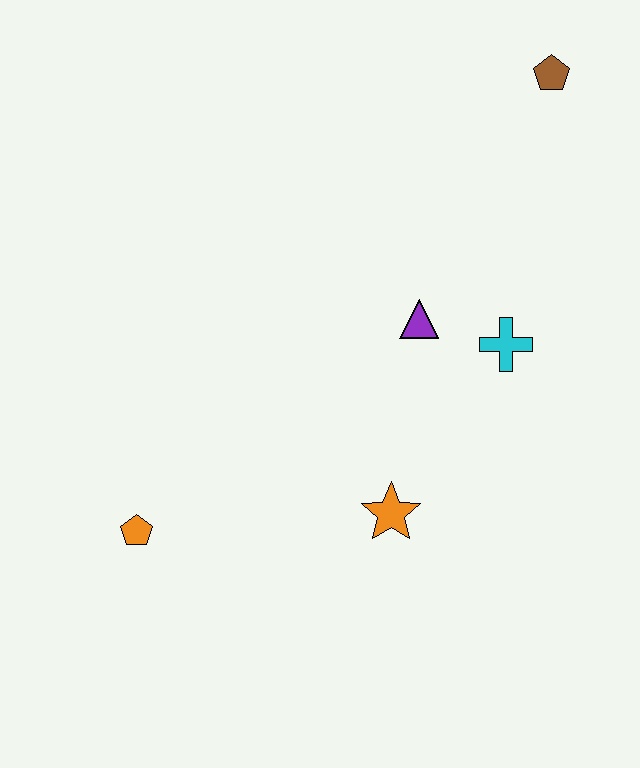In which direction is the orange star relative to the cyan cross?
The orange star is below the cyan cross.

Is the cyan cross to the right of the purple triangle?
Yes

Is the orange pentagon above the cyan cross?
No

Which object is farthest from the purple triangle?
The orange pentagon is farthest from the purple triangle.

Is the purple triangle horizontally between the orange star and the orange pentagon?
No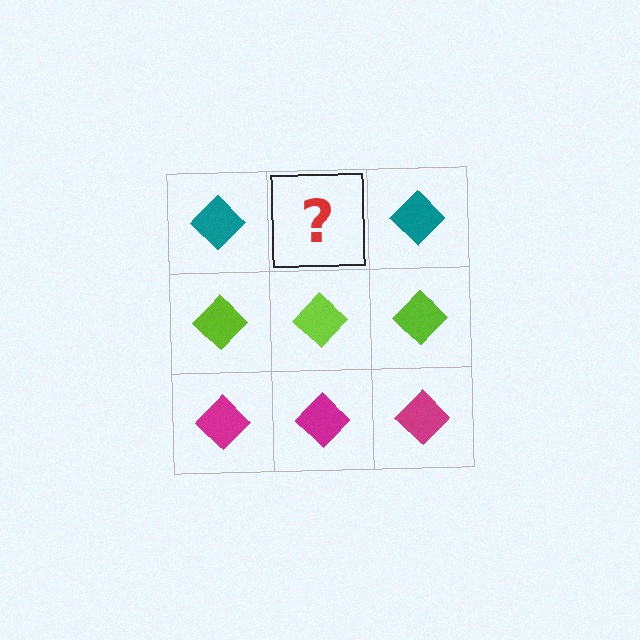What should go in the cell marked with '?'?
The missing cell should contain a teal diamond.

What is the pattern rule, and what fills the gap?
The rule is that each row has a consistent color. The gap should be filled with a teal diamond.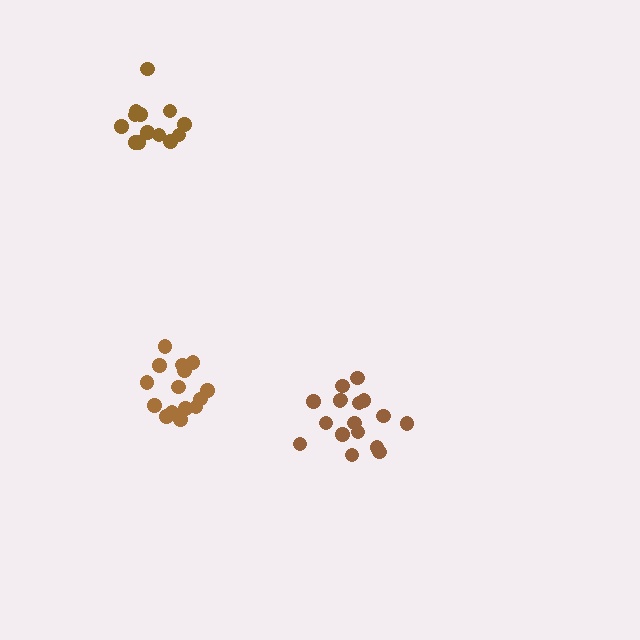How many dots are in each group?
Group 1: 17 dots, Group 2: 13 dots, Group 3: 15 dots (45 total).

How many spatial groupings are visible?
There are 3 spatial groupings.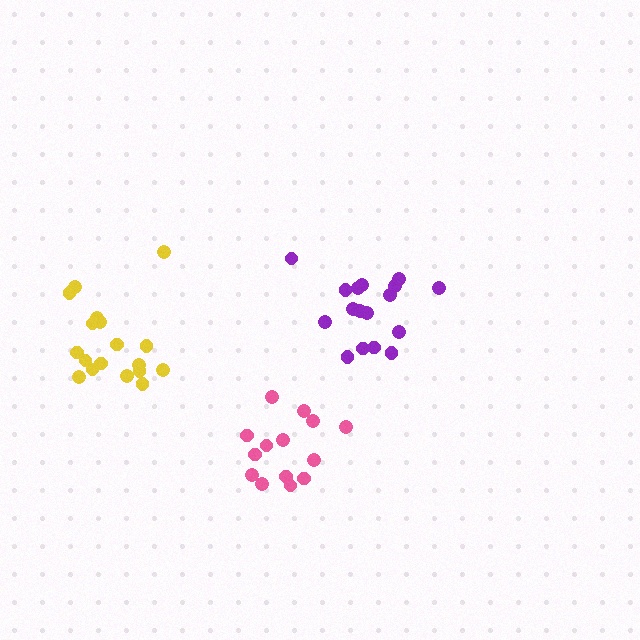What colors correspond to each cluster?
The clusters are colored: yellow, purple, pink.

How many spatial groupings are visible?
There are 3 spatial groupings.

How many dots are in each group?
Group 1: 18 dots, Group 2: 17 dots, Group 3: 14 dots (49 total).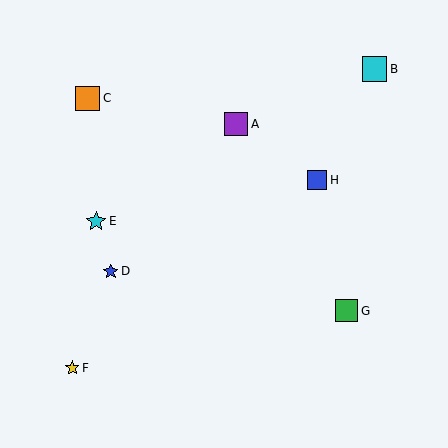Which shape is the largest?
The cyan square (labeled B) is the largest.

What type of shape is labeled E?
Shape E is a cyan star.